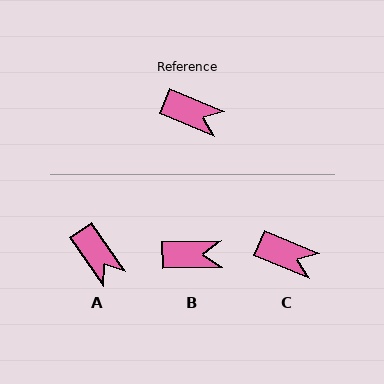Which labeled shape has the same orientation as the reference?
C.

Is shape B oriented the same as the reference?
No, it is off by about 23 degrees.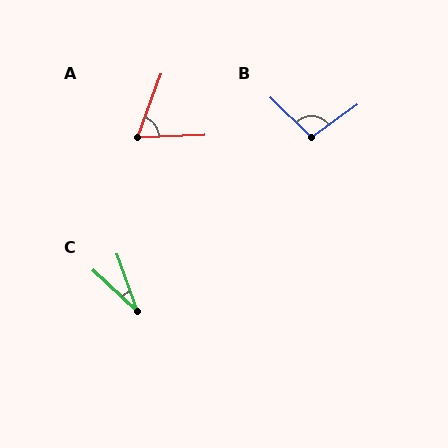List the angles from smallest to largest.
C (27°), A (67°), B (99°).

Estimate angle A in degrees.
Approximately 67 degrees.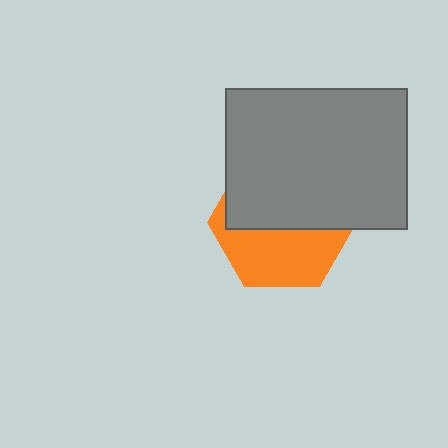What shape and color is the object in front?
The object in front is a gray rectangle.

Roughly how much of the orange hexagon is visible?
About half of it is visible (roughly 46%).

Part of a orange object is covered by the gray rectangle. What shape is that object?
It is a hexagon.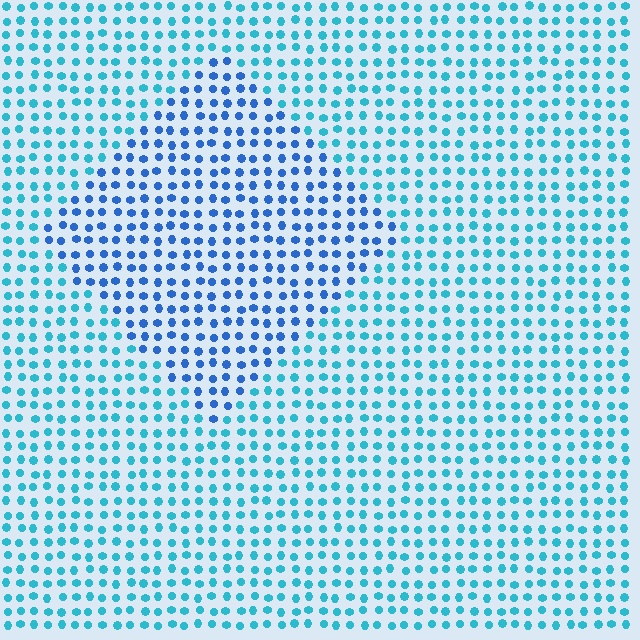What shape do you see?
I see a diamond.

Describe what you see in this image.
The image is filled with small cyan elements in a uniform arrangement. A diamond-shaped region is visible where the elements are tinted to a slightly different hue, forming a subtle color boundary.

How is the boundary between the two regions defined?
The boundary is defined purely by a slight shift in hue (about 31 degrees). Spacing, size, and orientation are identical on both sides.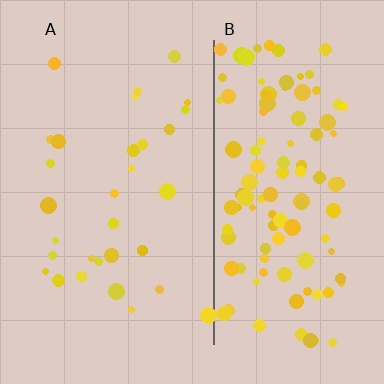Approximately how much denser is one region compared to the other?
Approximately 3.6× — region B over region A.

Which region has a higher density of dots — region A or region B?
B (the right).